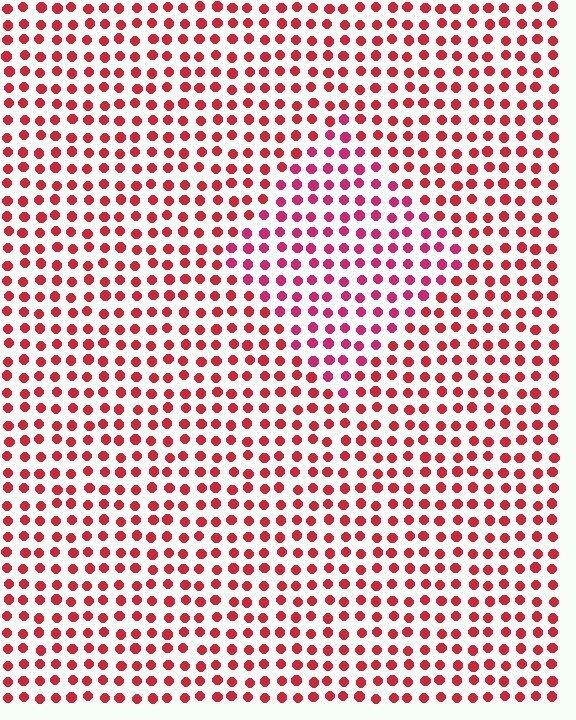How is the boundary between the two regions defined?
The boundary is defined purely by a slight shift in hue (about 22 degrees). Spacing, size, and orientation are identical on both sides.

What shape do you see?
I see a diamond.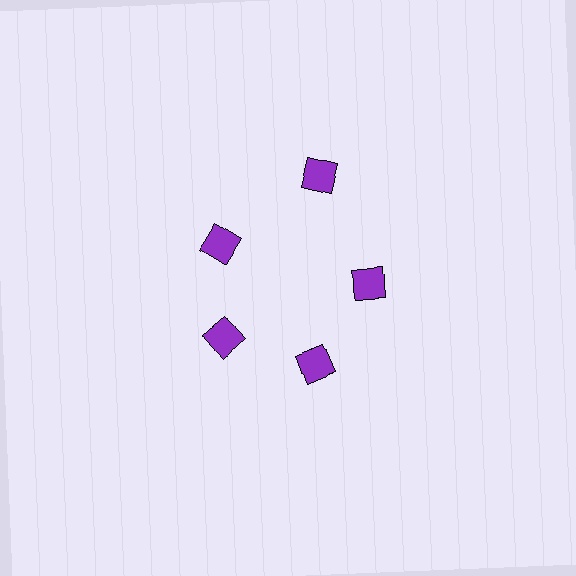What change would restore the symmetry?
The symmetry would be restored by moving it inward, back onto the ring so that all 5 diamonds sit at equal angles and equal distance from the center.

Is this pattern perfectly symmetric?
No. The 5 purple diamonds are arranged in a ring, but one element near the 1 o'clock position is pushed outward from the center, breaking the 5-fold rotational symmetry.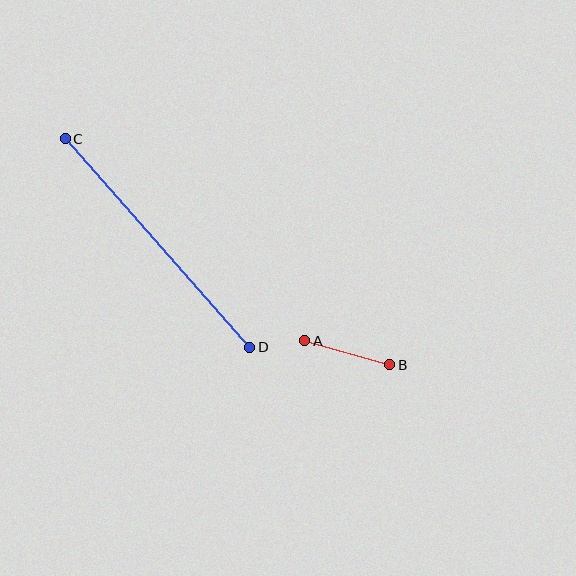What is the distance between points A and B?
The distance is approximately 88 pixels.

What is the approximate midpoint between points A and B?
The midpoint is at approximately (347, 353) pixels.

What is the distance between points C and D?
The distance is approximately 278 pixels.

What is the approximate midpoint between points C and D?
The midpoint is at approximately (157, 243) pixels.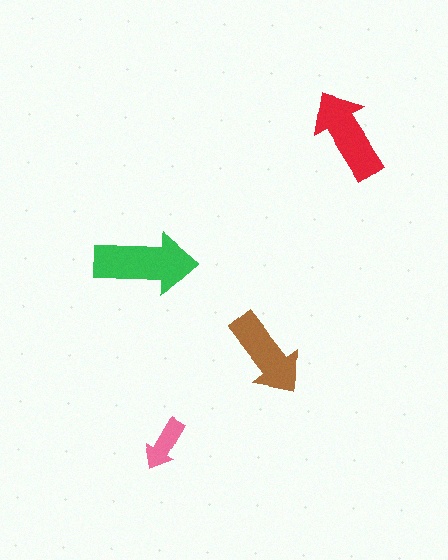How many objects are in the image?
There are 4 objects in the image.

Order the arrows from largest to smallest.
the green one, the red one, the brown one, the pink one.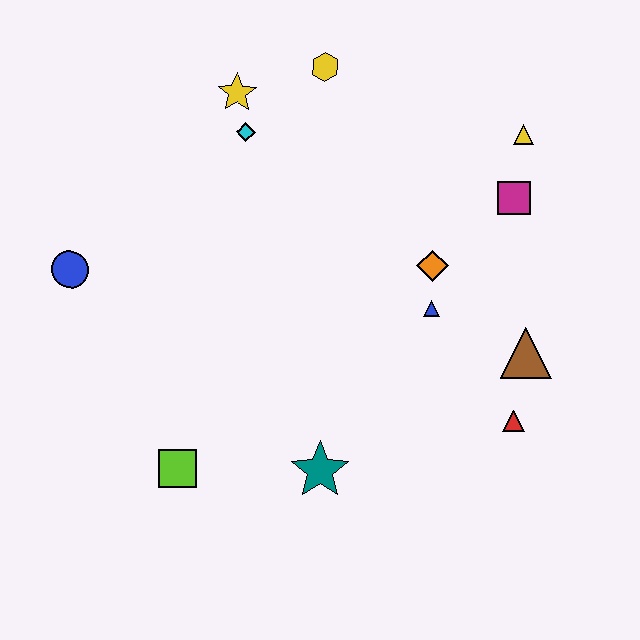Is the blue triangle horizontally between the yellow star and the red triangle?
Yes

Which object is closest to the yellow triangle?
The magenta square is closest to the yellow triangle.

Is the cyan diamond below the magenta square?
No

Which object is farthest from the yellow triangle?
The lime square is farthest from the yellow triangle.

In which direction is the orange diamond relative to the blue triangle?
The orange diamond is above the blue triangle.